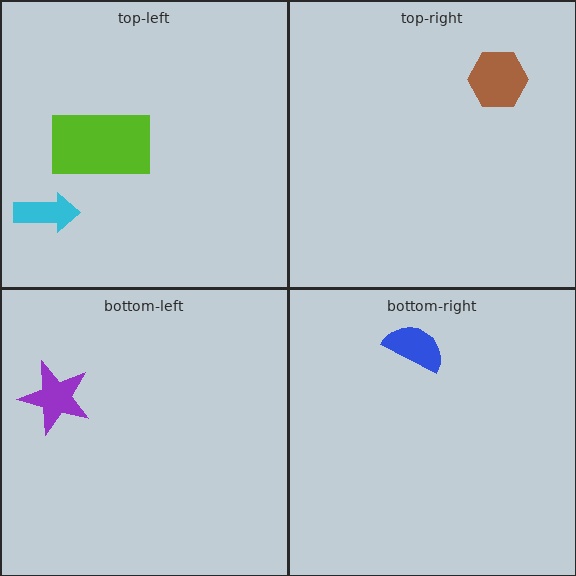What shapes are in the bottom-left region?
The purple star.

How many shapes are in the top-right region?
1.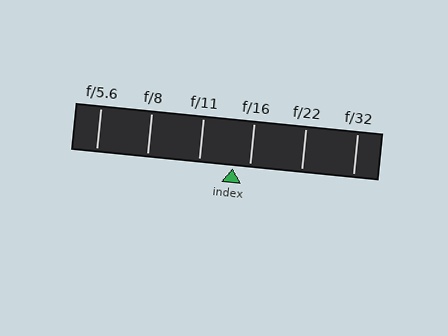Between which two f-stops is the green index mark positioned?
The index mark is between f/11 and f/16.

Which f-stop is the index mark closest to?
The index mark is closest to f/16.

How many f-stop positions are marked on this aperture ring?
There are 6 f-stop positions marked.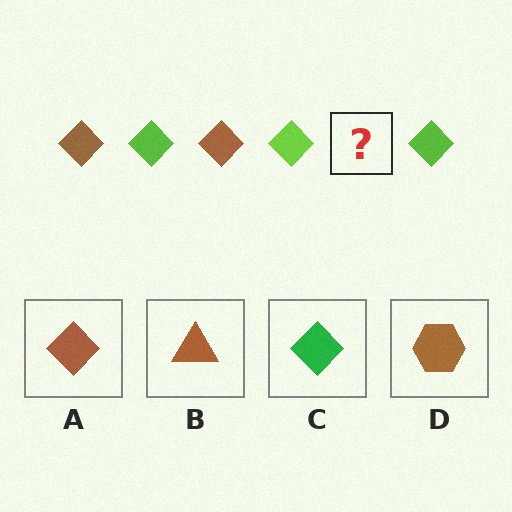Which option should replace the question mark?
Option A.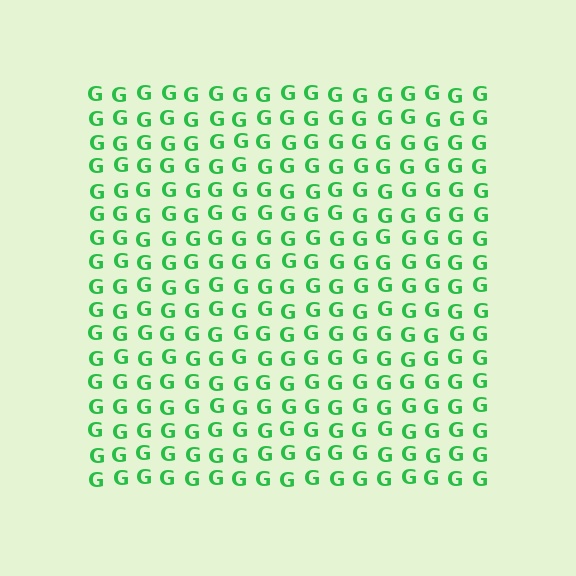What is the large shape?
The large shape is a square.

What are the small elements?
The small elements are letter G's.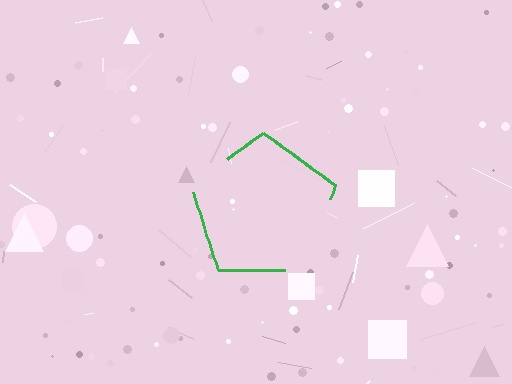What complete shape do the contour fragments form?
The contour fragments form a pentagon.